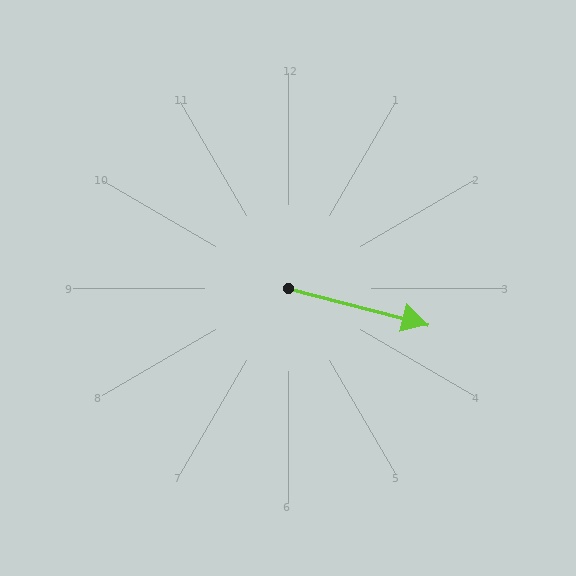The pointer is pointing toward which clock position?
Roughly 3 o'clock.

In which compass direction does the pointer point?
East.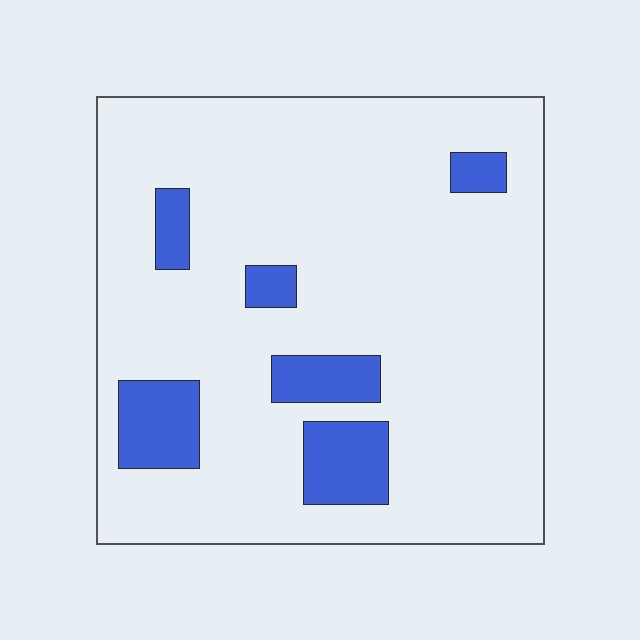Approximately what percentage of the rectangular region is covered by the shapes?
Approximately 15%.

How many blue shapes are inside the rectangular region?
6.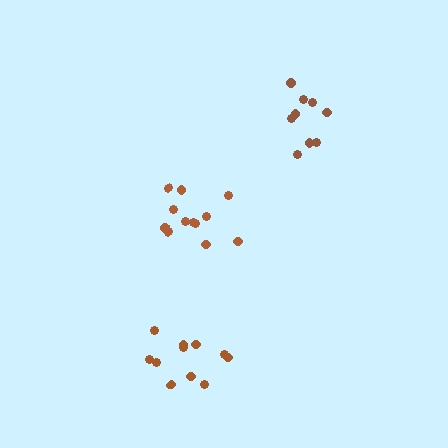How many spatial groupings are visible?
There are 3 spatial groupings.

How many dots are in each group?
Group 1: 12 dots, Group 2: 9 dots, Group 3: 11 dots (32 total).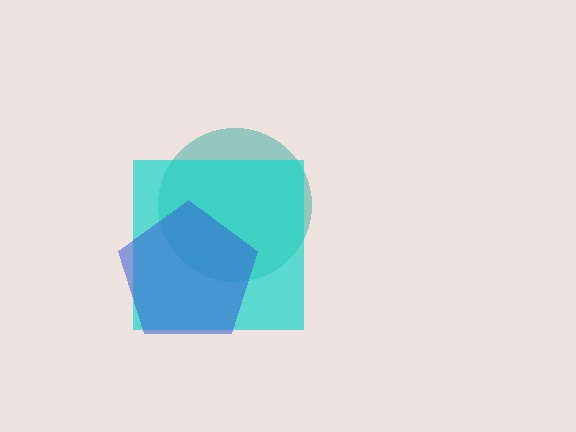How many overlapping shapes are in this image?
There are 3 overlapping shapes in the image.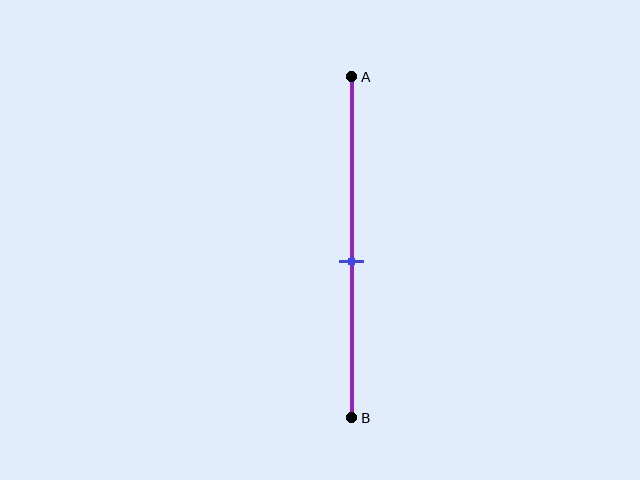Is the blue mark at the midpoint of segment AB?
No, the mark is at about 55% from A, not at the 50% midpoint.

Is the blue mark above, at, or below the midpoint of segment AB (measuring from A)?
The blue mark is below the midpoint of segment AB.